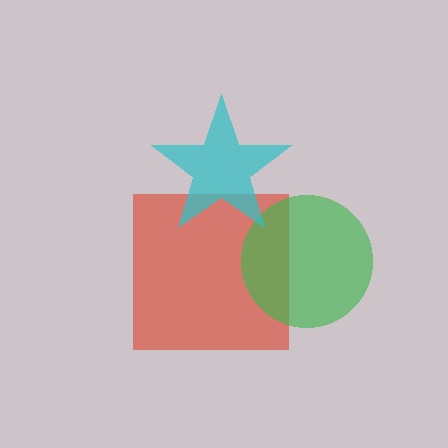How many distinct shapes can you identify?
There are 3 distinct shapes: a red square, a green circle, a cyan star.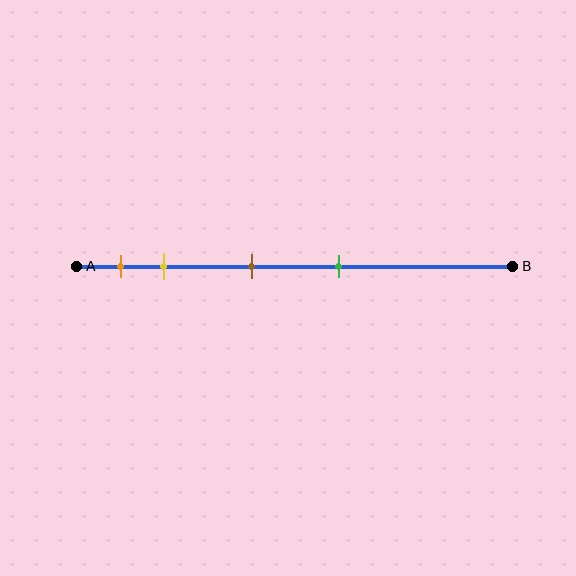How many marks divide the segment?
There are 4 marks dividing the segment.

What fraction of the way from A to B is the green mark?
The green mark is approximately 60% (0.6) of the way from A to B.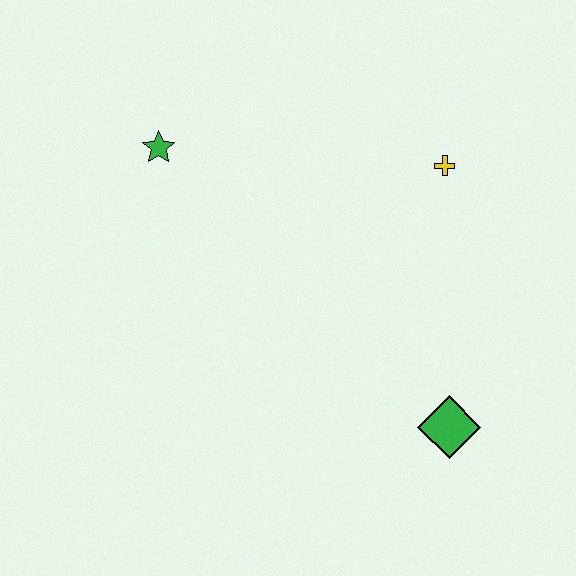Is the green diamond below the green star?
Yes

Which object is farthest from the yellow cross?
The green star is farthest from the yellow cross.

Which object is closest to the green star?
The yellow cross is closest to the green star.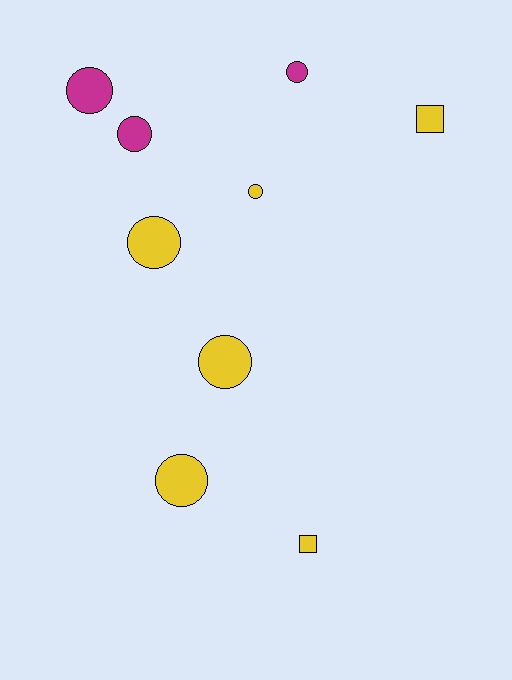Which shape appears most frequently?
Circle, with 7 objects.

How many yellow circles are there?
There are 4 yellow circles.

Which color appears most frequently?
Yellow, with 6 objects.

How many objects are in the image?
There are 9 objects.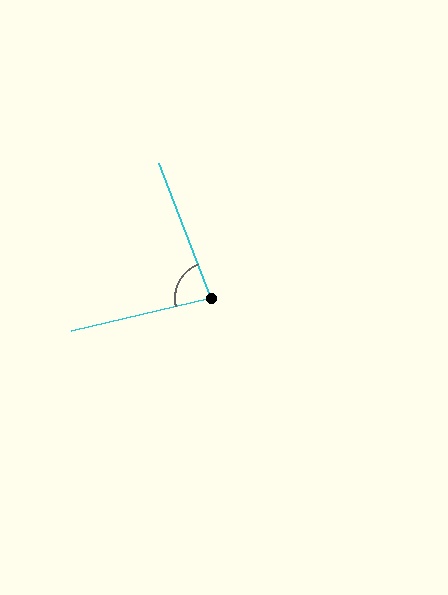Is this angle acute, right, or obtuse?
It is acute.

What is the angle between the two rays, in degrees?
Approximately 82 degrees.